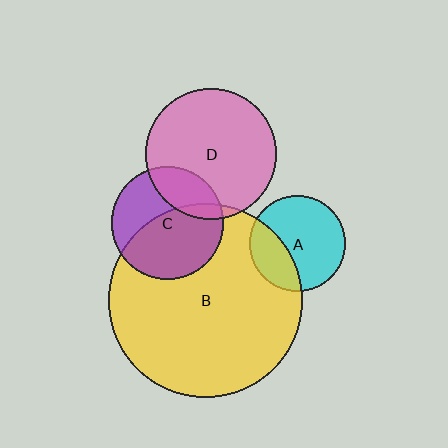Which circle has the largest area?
Circle B (yellow).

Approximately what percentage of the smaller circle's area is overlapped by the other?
Approximately 25%.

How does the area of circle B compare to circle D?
Approximately 2.2 times.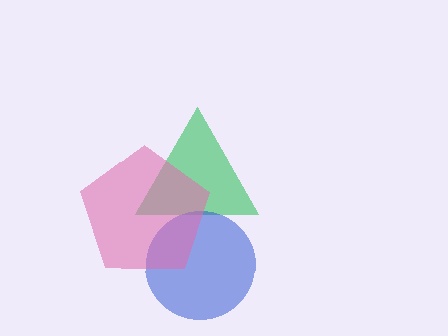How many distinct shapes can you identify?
There are 3 distinct shapes: a green triangle, a blue circle, a pink pentagon.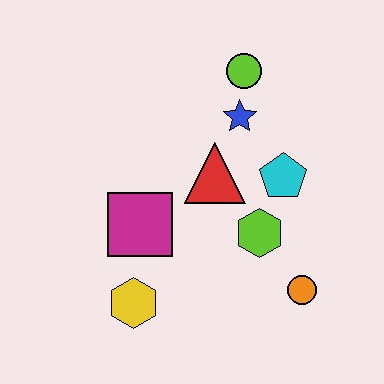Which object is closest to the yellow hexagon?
The magenta square is closest to the yellow hexagon.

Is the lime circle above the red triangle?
Yes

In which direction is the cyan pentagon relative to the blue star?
The cyan pentagon is below the blue star.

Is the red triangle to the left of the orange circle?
Yes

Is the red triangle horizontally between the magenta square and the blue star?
Yes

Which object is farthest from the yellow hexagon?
The lime circle is farthest from the yellow hexagon.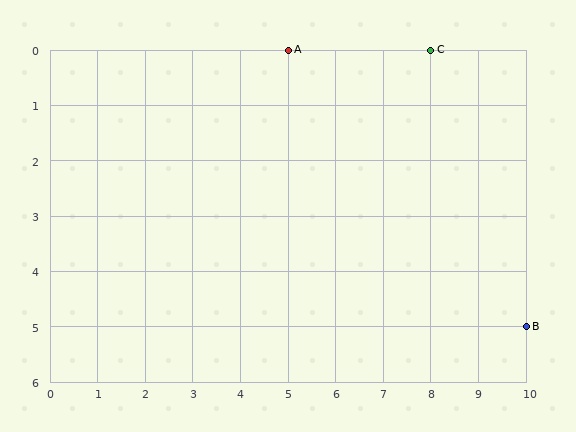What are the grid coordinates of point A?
Point A is at grid coordinates (5, 0).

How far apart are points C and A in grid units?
Points C and A are 3 columns apart.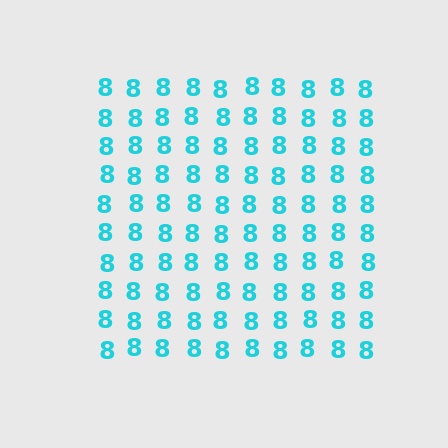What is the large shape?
The large shape is a square.